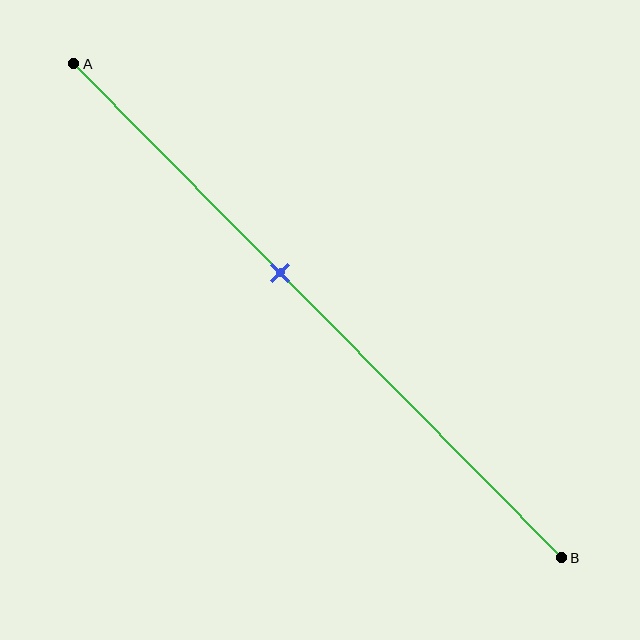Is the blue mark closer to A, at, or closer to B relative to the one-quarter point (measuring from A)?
The blue mark is closer to point B than the one-quarter point of segment AB.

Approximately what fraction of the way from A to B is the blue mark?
The blue mark is approximately 40% of the way from A to B.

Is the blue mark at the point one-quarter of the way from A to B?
No, the mark is at about 40% from A, not at the 25% one-quarter point.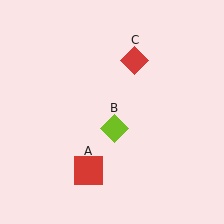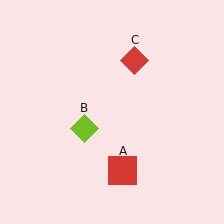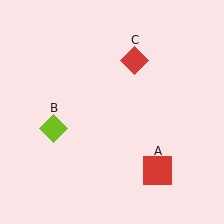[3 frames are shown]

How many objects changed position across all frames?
2 objects changed position: red square (object A), lime diamond (object B).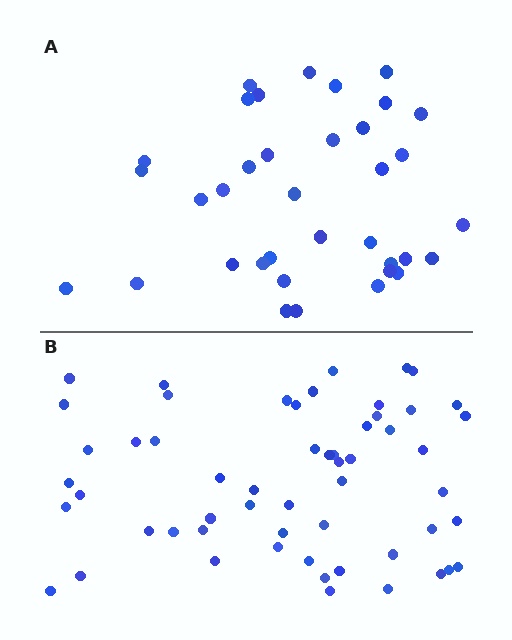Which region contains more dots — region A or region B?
Region B (the bottom region) has more dots.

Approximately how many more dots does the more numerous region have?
Region B has approximately 20 more dots than region A.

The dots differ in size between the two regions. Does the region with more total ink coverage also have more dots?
No. Region A has more total ink coverage because its dots are larger, but region B actually contains more individual dots. Total area can be misleading — the number of items is what matters here.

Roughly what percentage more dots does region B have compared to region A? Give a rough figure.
About 55% more.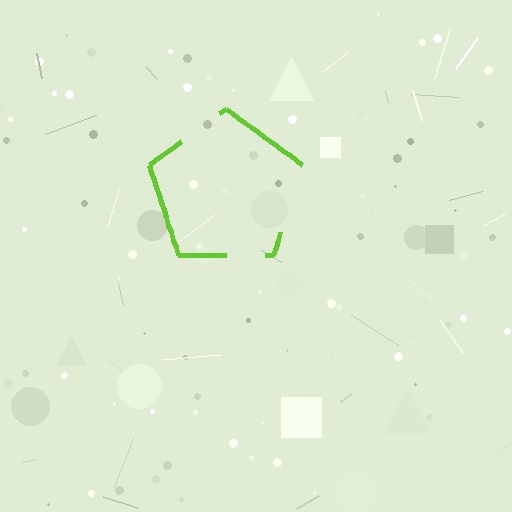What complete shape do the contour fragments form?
The contour fragments form a pentagon.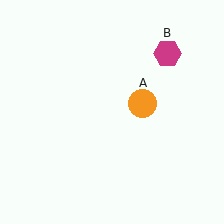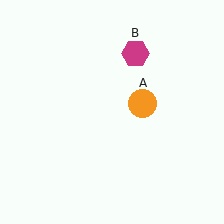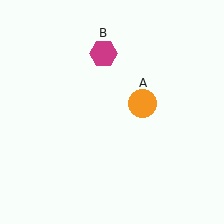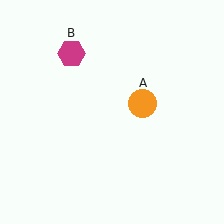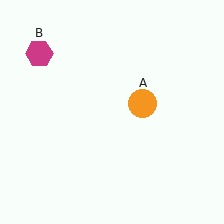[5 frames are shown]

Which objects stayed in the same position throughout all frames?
Orange circle (object A) remained stationary.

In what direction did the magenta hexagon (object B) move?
The magenta hexagon (object B) moved left.